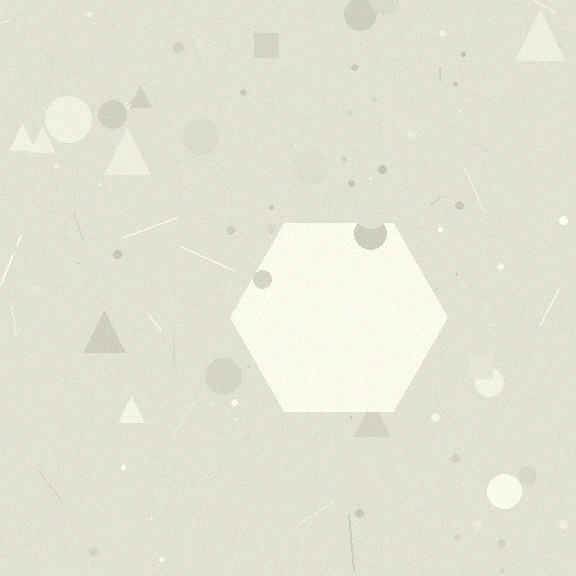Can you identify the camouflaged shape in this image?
The camouflaged shape is a hexagon.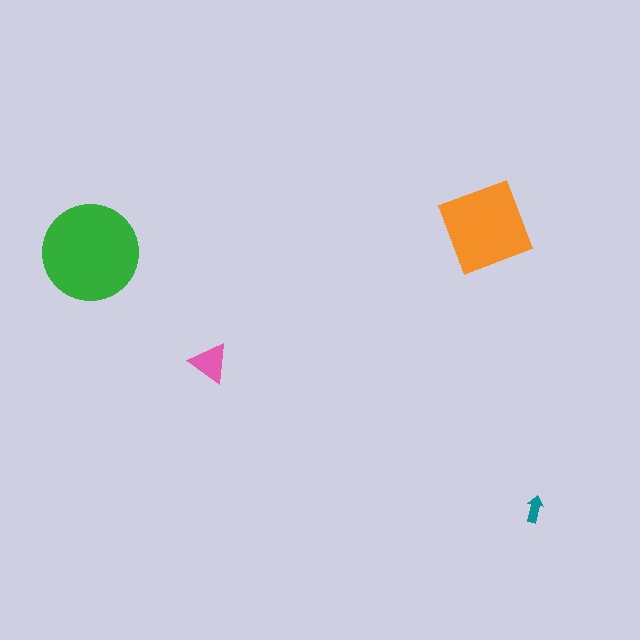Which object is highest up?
The orange diamond is topmost.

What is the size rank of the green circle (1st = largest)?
1st.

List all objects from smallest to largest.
The teal arrow, the pink triangle, the orange diamond, the green circle.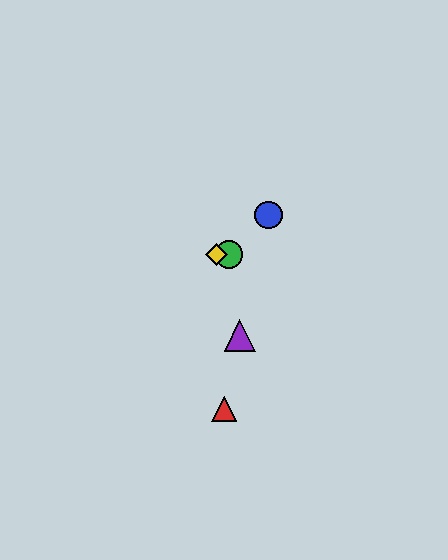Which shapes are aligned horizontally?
The green circle, the yellow diamond are aligned horizontally.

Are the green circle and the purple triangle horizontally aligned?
No, the green circle is at y≈255 and the purple triangle is at y≈335.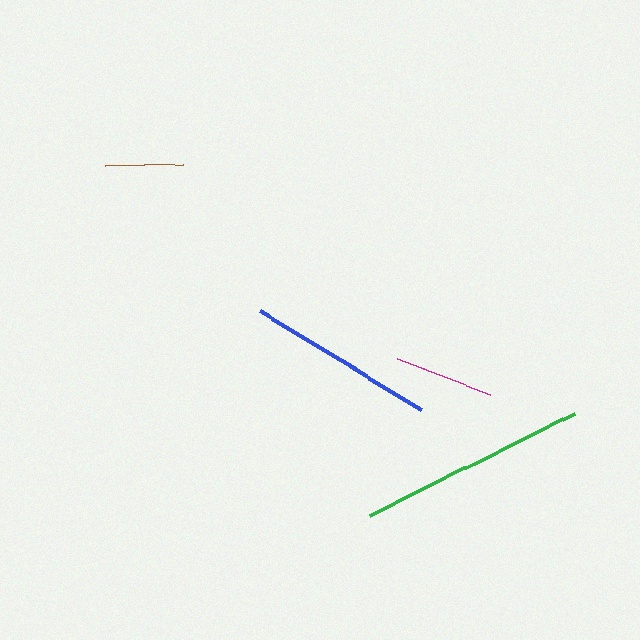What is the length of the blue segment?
The blue segment is approximately 189 pixels long.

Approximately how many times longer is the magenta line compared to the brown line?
The magenta line is approximately 1.3 times the length of the brown line.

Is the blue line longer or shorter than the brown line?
The blue line is longer than the brown line.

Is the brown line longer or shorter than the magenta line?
The magenta line is longer than the brown line.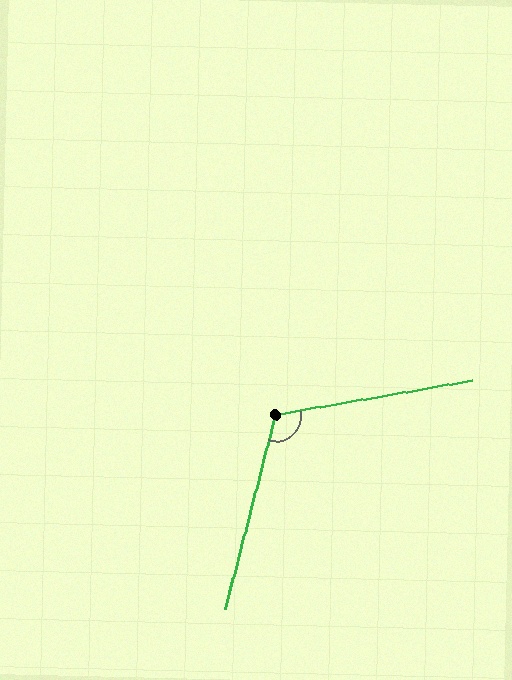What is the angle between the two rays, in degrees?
Approximately 115 degrees.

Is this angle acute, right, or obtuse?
It is obtuse.